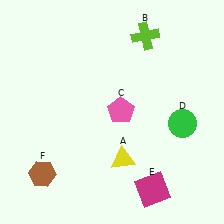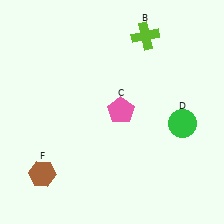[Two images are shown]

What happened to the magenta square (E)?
The magenta square (E) was removed in Image 2. It was in the bottom-right area of Image 1.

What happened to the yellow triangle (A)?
The yellow triangle (A) was removed in Image 2. It was in the bottom-right area of Image 1.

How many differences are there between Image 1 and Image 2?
There are 2 differences between the two images.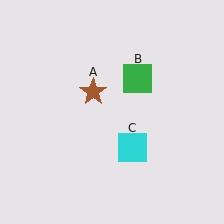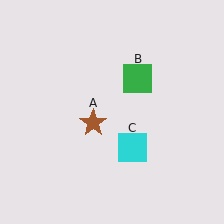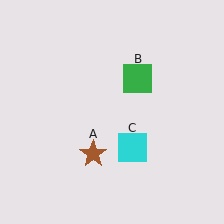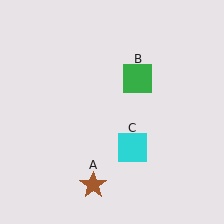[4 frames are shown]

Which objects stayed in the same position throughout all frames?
Green square (object B) and cyan square (object C) remained stationary.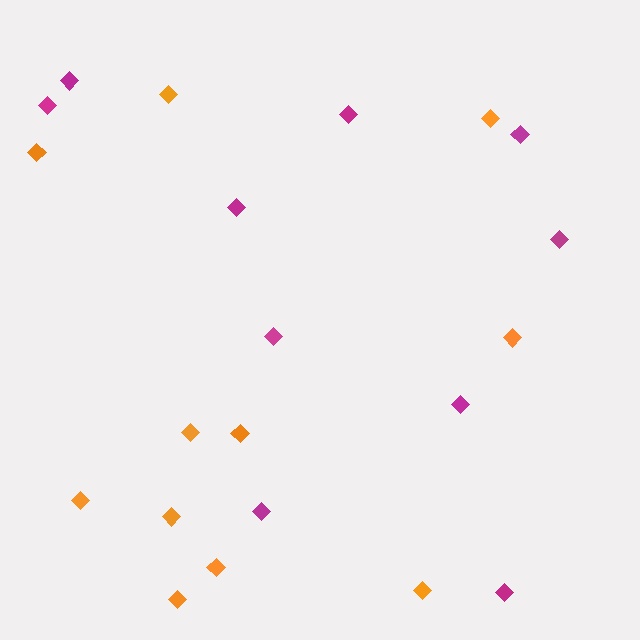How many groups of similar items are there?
There are 2 groups: one group of orange diamonds (11) and one group of magenta diamonds (10).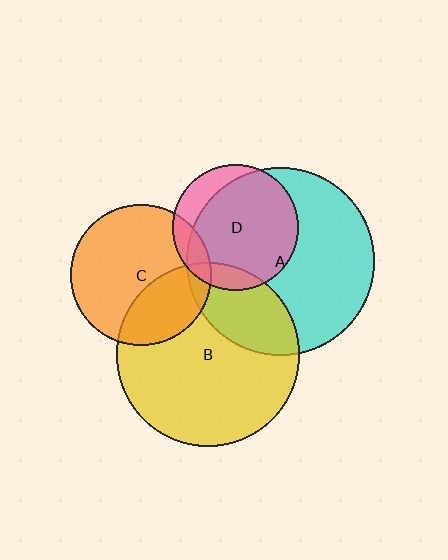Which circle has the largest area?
Circle A (cyan).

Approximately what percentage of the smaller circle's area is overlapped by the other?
Approximately 10%.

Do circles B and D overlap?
Yes.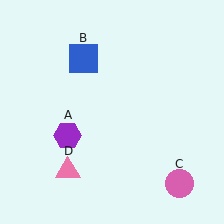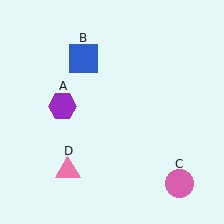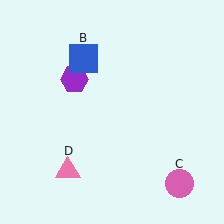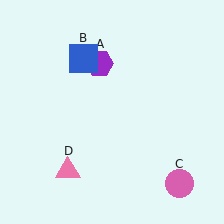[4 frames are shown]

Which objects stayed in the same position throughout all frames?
Blue square (object B) and pink circle (object C) and pink triangle (object D) remained stationary.